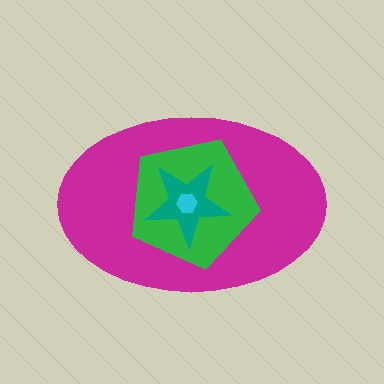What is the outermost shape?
The magenta ellipse.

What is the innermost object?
The cyan hexagon.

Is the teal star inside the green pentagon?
Yes.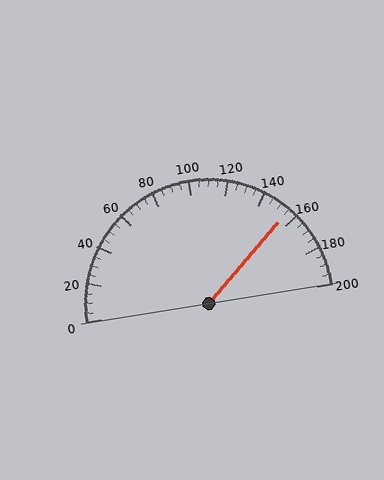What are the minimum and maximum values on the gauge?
The gauge ranges from 0 to 200.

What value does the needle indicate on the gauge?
The needle indicates approximately 155.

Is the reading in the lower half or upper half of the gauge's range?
The reading is in the upper half of the range (0 to 200).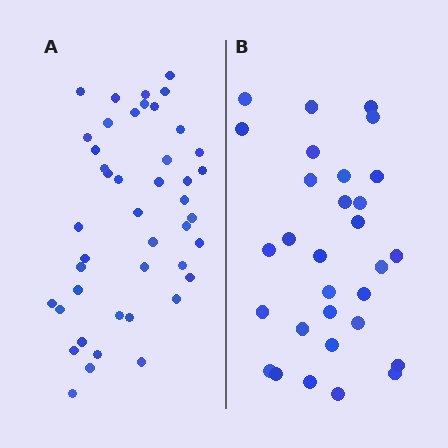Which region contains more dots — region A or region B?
Region A (the left region) has more dots.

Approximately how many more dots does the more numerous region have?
Region A has approximately 15 more dots than region B.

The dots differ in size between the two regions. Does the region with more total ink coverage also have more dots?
No. Region B has more total ink coverage because its dots are larger, but region A actually contains more individual dots. Total area can be misleading — the number of items is what matters here.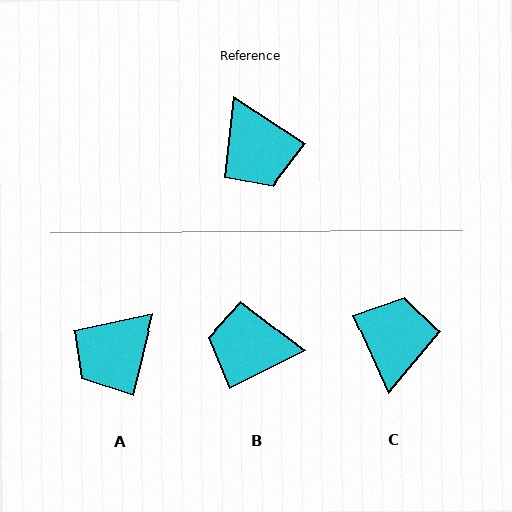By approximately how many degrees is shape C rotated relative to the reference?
Approximately 147 degrees counter-clockwise.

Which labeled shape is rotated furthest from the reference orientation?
C, about 147 degrees away.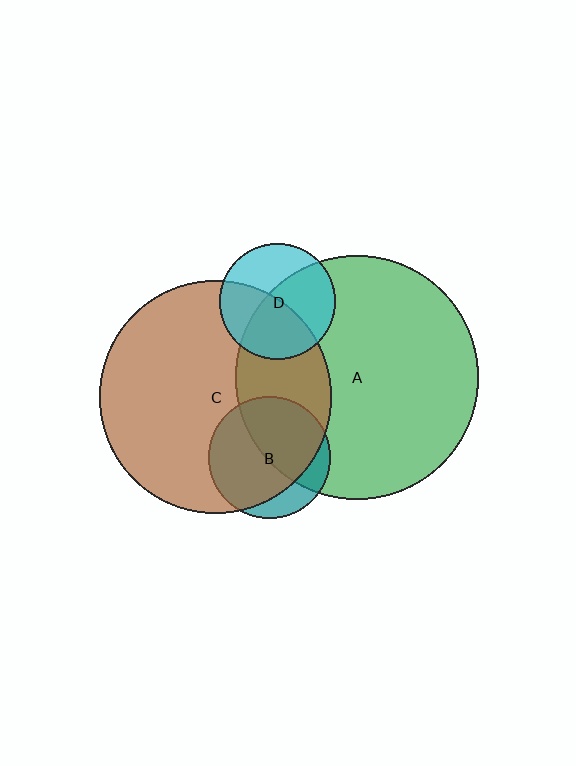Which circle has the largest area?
Circle A (green).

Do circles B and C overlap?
Yes.